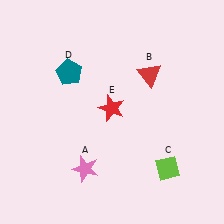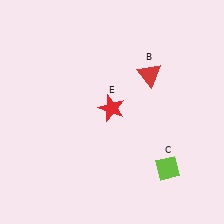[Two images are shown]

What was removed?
The pink star (A), the teal pentagon (D) were removed in Image 2.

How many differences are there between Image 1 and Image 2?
There are 2 differences between the two images.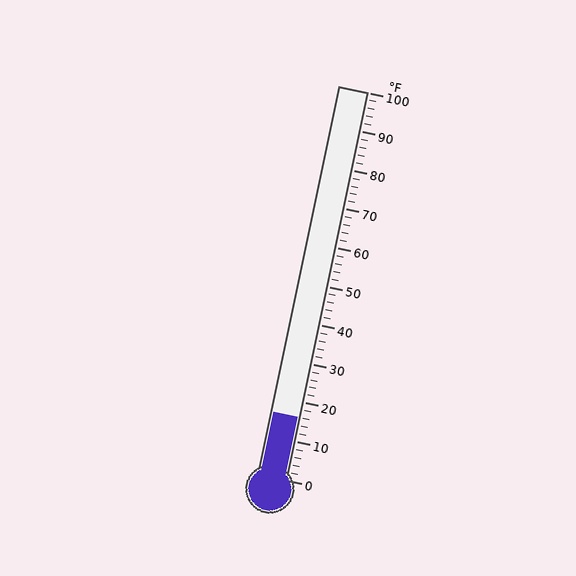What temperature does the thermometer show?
The thermometer shows approximately 16°F.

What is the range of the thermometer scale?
The thermometer scale ranges from 0°F to 100°F.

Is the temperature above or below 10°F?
The temperature is above 10°F.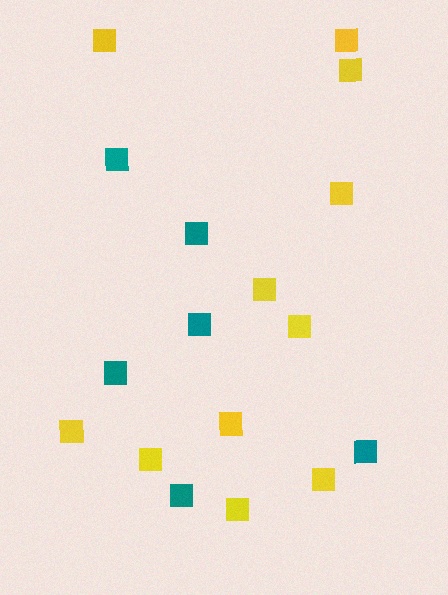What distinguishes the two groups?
There are 2 groups: one group of yellow squares (11) and one group of teal squares (6).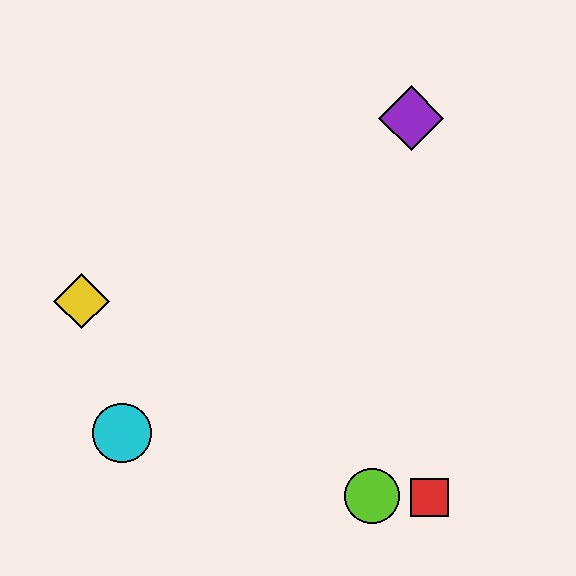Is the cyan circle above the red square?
Yes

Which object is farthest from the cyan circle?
The purple diamond is farthest from the cyan circle.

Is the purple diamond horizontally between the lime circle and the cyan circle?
No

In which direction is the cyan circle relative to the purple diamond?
The cyan circle is below the purple diamond.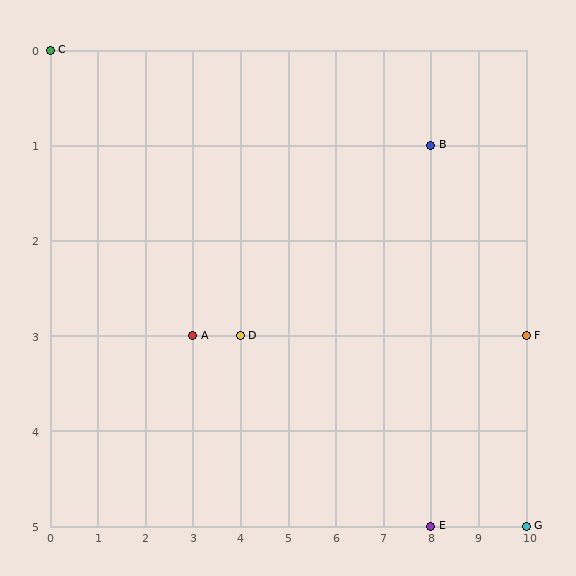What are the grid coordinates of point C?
Point C is at grid coordinates (0, 0).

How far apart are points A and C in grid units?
Points A and C are 3 columns and 3 rows apart (about 4.2 grid units diagonally).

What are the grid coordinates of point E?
Point E is at grid coordinates (8, 5).